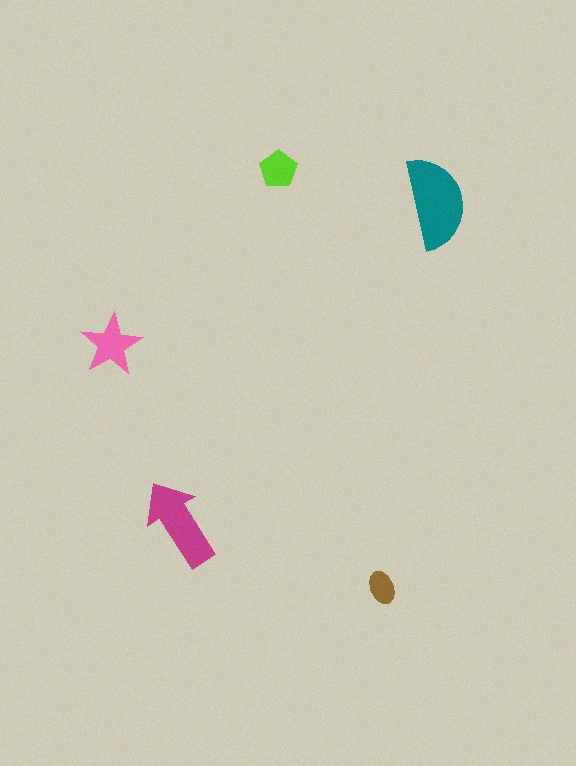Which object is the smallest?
The brown ellipse.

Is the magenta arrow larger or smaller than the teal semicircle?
Smaller.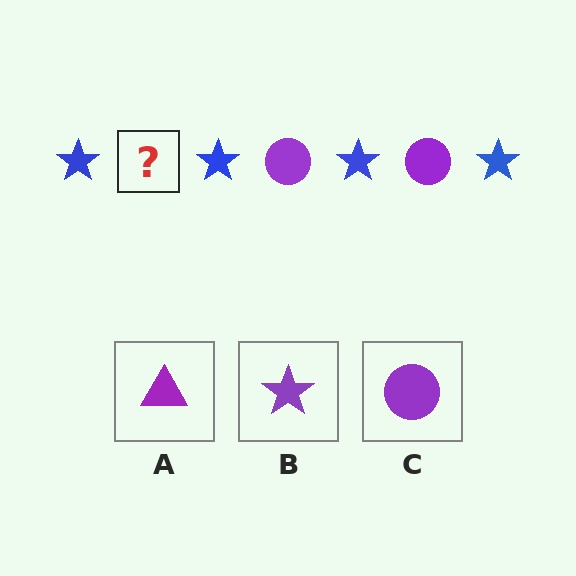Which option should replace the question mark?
Option C.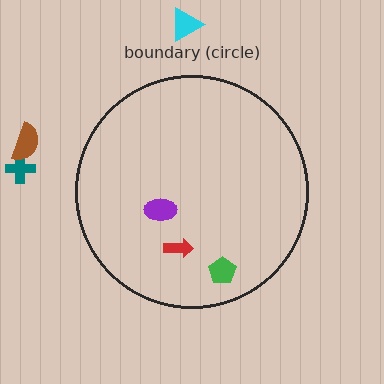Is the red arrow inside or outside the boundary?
Inside.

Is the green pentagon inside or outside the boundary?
Inside.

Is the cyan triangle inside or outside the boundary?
Outside.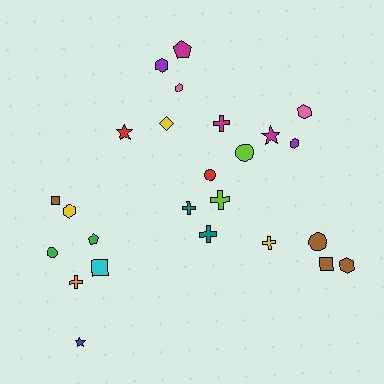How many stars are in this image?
There are 3 stars.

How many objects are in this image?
There are 25 objects.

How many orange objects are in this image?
There is 1 orange object.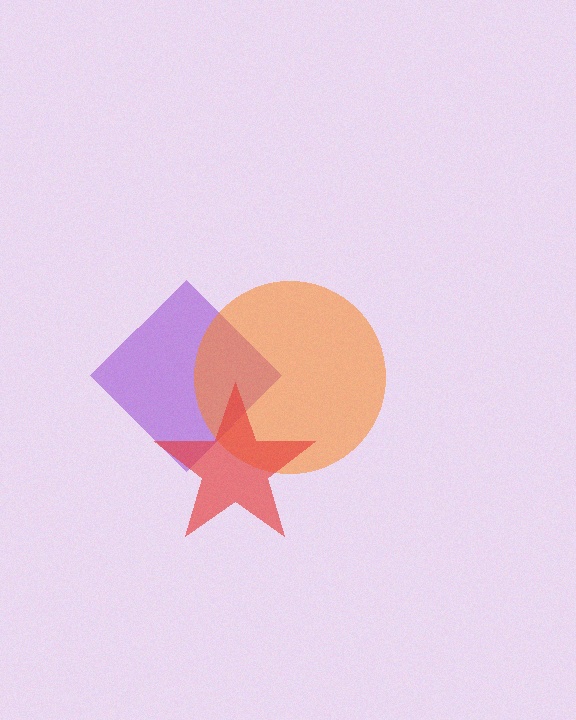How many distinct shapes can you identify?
There are 3 distinct shapes: a purple diamond, an orange circle, a red star.